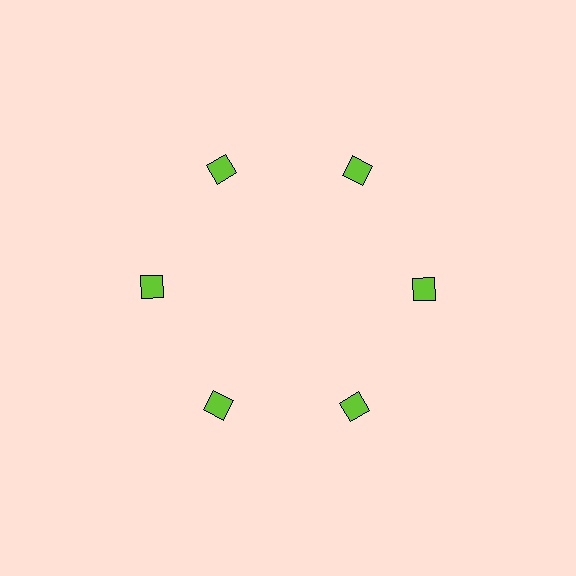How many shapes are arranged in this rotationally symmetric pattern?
There are 6 shapes, arranged in 6 groups of 1.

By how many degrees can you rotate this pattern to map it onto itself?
The pattern maps onto itself every 60 degrees of rotation.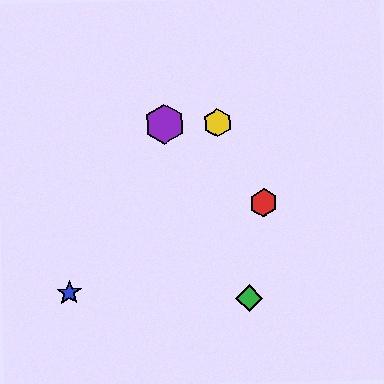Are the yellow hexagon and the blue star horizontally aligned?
No, the yellow hexagon is at y≈123 and the blue star is at y≈293.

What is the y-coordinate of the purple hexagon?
The purple hexagon is at y≈124.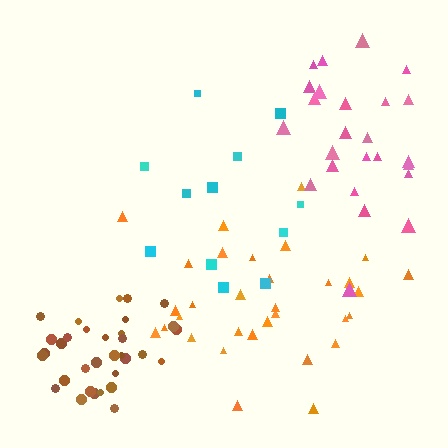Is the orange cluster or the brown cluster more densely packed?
Brown.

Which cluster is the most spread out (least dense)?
Cyan.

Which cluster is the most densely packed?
Brown.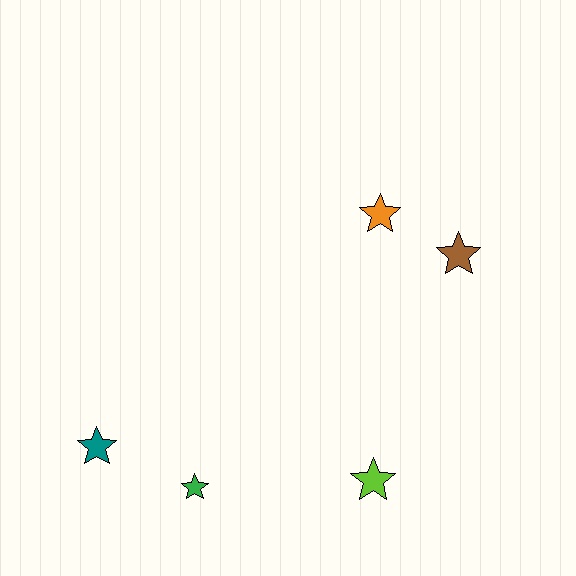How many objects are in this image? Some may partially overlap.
There are 5 objects.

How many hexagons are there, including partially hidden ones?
There are no hexagons.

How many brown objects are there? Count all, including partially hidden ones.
There is 1 brown object.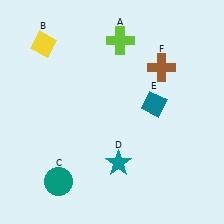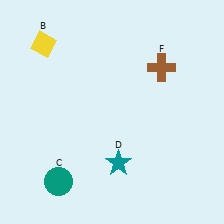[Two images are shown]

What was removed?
The teal diamond (E), the lime cross (A) were removed in Image 2.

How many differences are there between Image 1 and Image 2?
There are 2 differences between the two images.